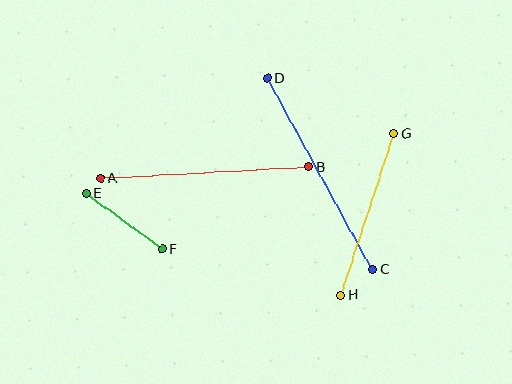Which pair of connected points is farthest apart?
Points C and D are farthest apart.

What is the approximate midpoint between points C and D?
The midpoint is at approximately (320, 174) pixels.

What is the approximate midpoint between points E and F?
The midpoint is at approximately (124, 221) pixels.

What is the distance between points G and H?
The distance is approximately 170 pixels.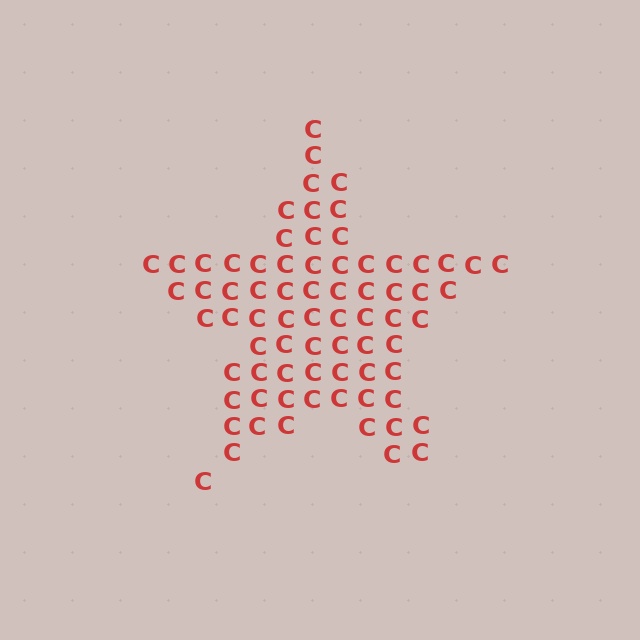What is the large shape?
The large shape is a star.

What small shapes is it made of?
It is made of small letter C's.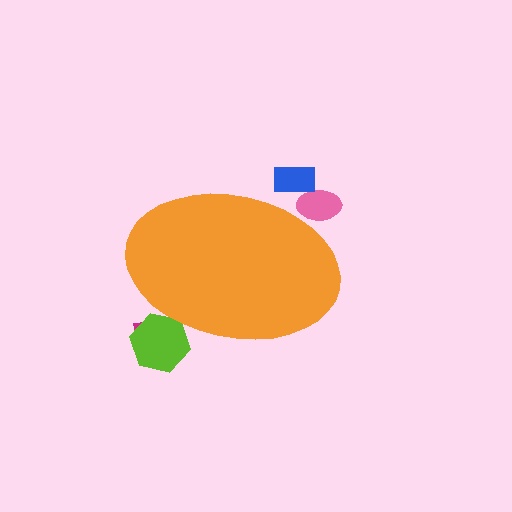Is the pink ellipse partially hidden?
Yes, the pink ellipse is partially hidden behind the orange ellipse.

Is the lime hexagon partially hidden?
Yes, the lime hexagon is partially hidden behind the orange ellipse.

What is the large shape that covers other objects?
An orange ellipse.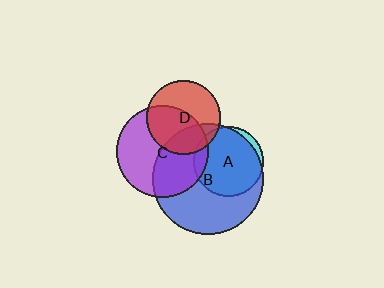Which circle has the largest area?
Circle B (blue).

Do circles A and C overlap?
Yes.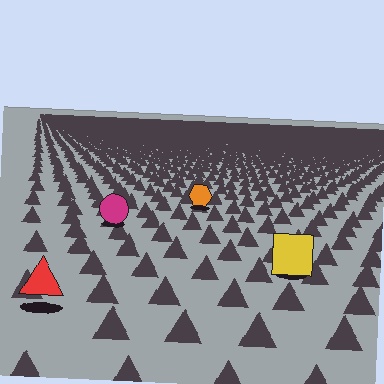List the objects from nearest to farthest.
From nearest to farthest: the red triangle, the yellow square, the magenta circle, the orange hexagon.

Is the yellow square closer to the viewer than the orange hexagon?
Yes. The yellow square is closer — you can tell from the texture gradient: the ground texture is coarser near it.